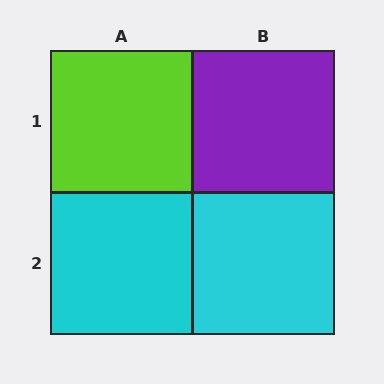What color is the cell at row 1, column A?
Lime.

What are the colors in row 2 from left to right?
Cyan, cyan.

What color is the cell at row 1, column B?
Purple.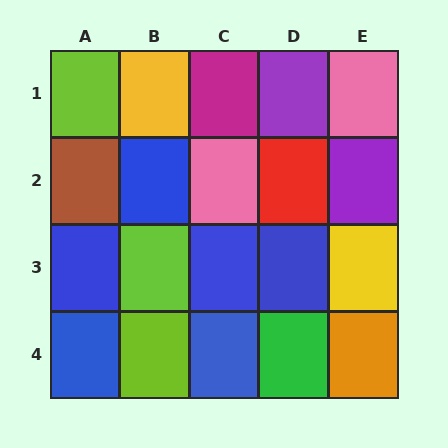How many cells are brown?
1 cell is brown.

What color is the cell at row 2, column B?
Blue.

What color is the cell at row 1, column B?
Yellow.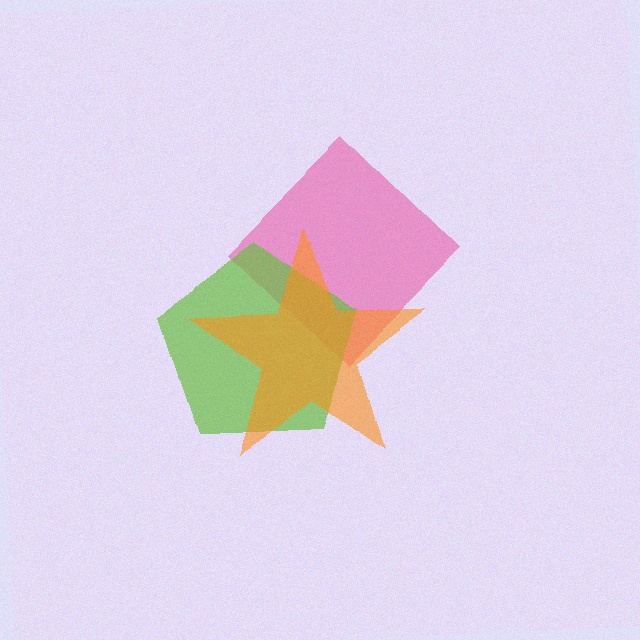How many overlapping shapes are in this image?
There are 3 overlapping shapes in the image.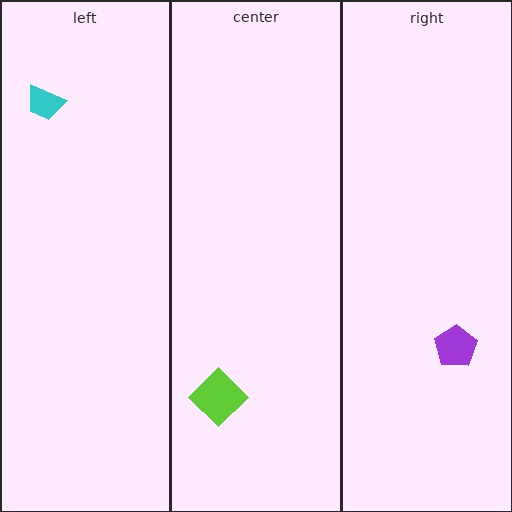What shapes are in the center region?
The lime diamond.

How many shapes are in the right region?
1.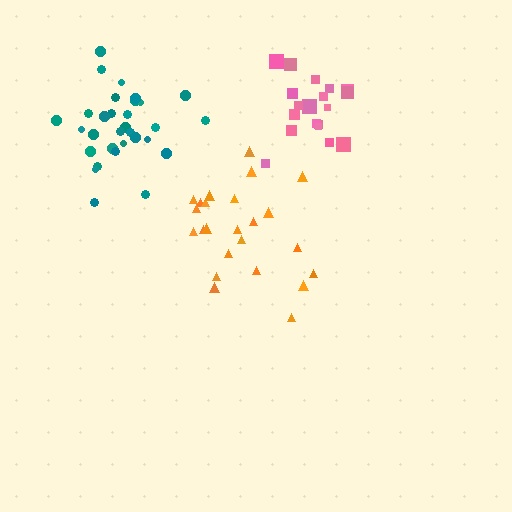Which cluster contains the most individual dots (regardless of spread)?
Teal (31).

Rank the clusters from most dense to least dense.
pink, teal, orange.